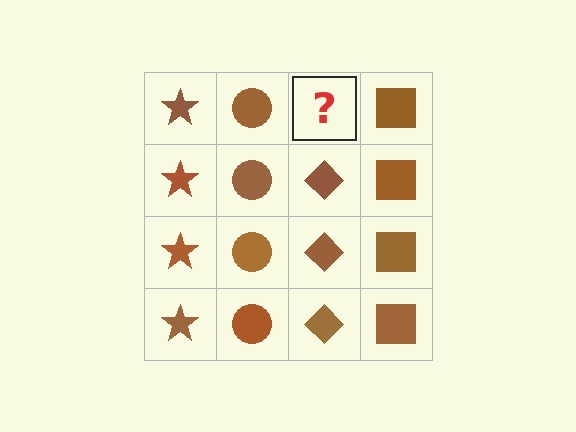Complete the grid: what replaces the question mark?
The question mark should be replaced with a brown diamond.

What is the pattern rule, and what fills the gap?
The rule is that each column has a consistent shape. The gap should be filled with a brown diamond.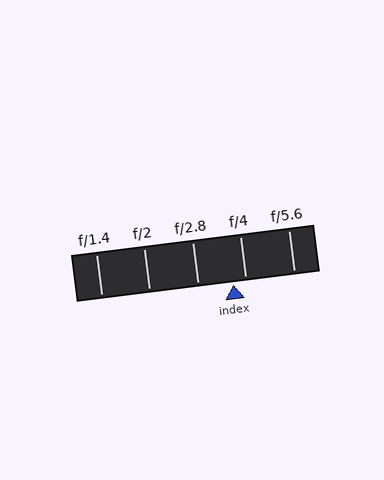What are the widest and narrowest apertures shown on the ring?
The widest aperture shown is f/1.4 and the narrowest is f/5.6.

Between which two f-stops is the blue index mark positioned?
The index mark is between f/2.8 and f/4.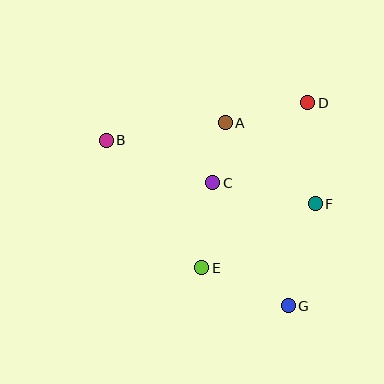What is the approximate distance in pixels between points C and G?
The distance between C and G is approximately 144 pixels.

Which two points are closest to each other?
Points A and C are closest to each other.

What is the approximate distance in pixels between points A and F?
The distance between A and F is approximately 121 pixels.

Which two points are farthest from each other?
Points B and G are farthest from each other.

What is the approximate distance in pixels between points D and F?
The distance between D and F is approximately 101 pixels.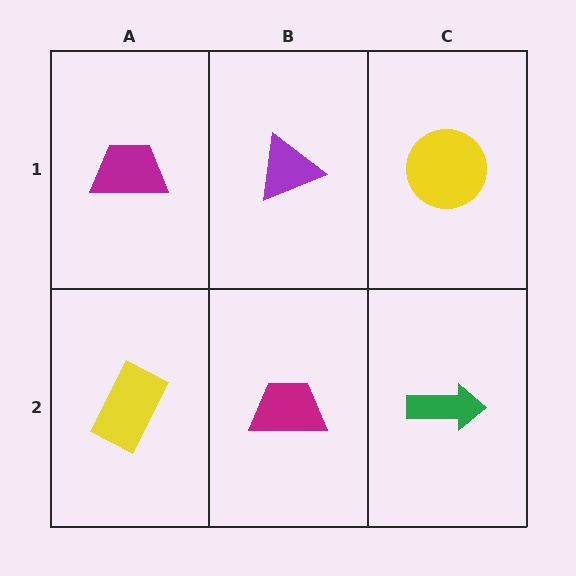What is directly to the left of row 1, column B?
A magenta trapezoid.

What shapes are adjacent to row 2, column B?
A purple triangle (row 1, column B), a yellow rectangle (row 2, column A), a green arrow (row 2, column C).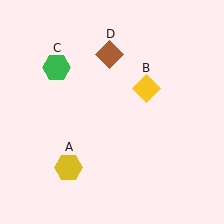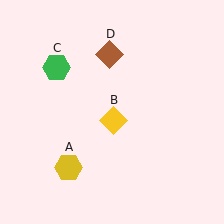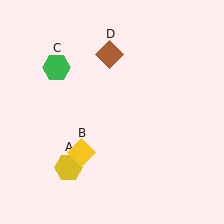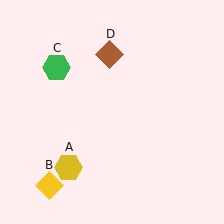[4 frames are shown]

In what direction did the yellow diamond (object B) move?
The yellow diamond (object B) moved down and to the left.